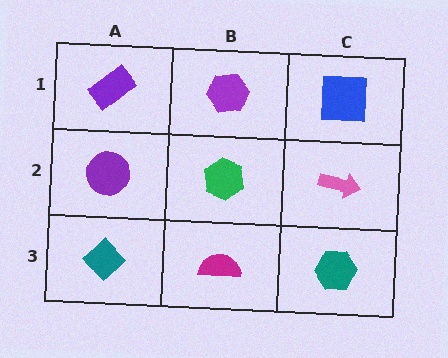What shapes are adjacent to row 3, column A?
A purple circle (row 2, column A), a magenta semicircle (row 3, column B).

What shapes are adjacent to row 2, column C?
A blue square (row 1, column C), a teal hexagon (row 3, column C), a green hexagon (row 2, column B).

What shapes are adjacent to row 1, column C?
A pink arrow (row 2, column C), a purple hexagon (row 1, column B).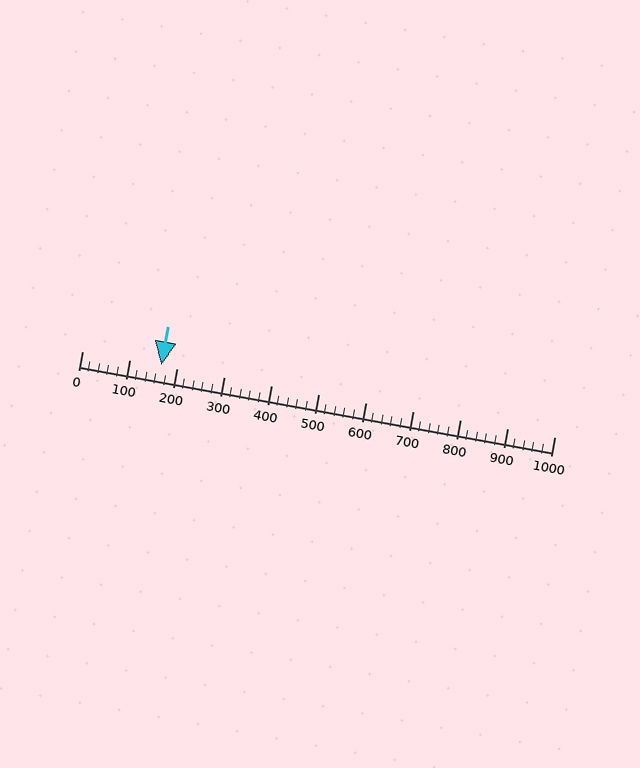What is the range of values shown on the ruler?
The ruler shows values from 0 to 1000.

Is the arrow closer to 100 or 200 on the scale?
The arrow is closer to 200.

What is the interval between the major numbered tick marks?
The major tick marks are spaced 100 units apart.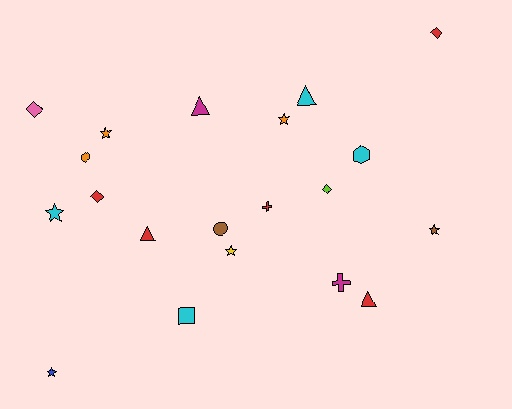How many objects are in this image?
There are 20 objects.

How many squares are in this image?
There is 1 square.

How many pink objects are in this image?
There is 1 pink object.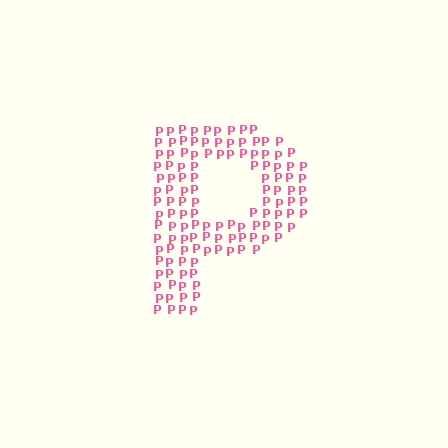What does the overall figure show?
The overall figure shows the letter P.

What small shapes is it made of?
It is made of small letter P's.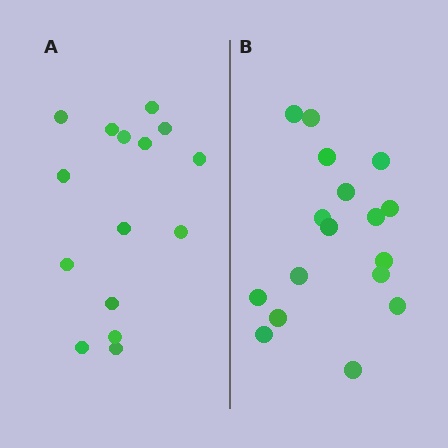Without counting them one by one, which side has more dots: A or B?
Region B (the right region) has more dots.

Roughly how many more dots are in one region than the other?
Region B has just a few more — roughly 2 or 3 more dots than region A.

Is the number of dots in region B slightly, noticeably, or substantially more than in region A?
Region B has only slightly more — the two regions are fairly close. The ratio is roughly 1.1 to 1.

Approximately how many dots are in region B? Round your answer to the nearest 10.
About 20 dots. (The exact count is 17, which rounds to 20.)